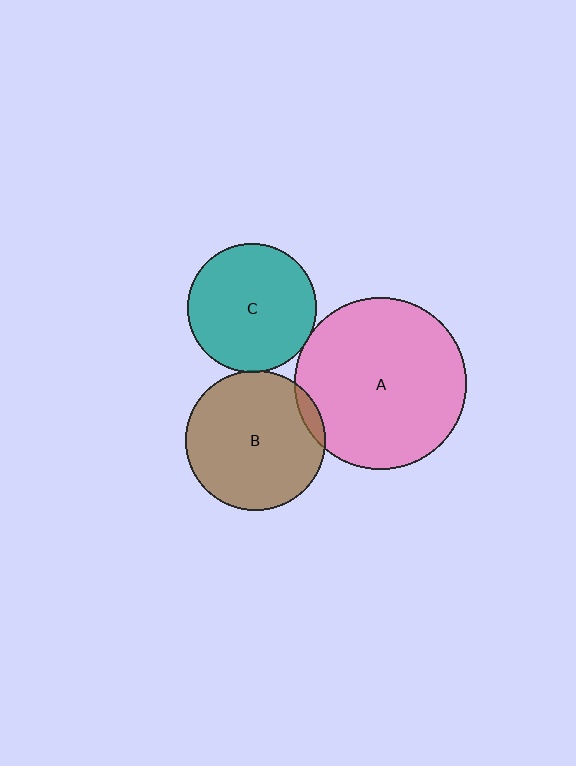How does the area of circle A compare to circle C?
Approximately 1.8 times.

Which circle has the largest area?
Circle A (pink).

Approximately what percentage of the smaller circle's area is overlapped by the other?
Approximately 5%.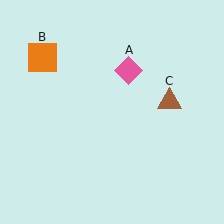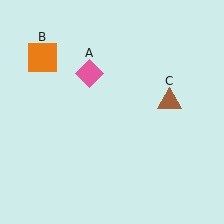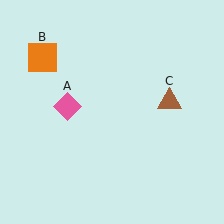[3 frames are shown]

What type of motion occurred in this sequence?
The pink diamond (object A) rotated counterclockwise around the center of the scene.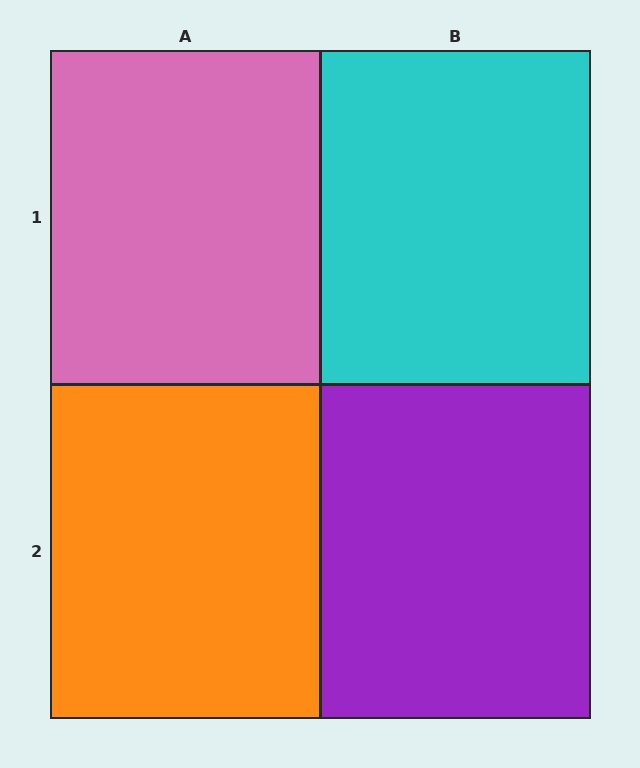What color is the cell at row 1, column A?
Pink.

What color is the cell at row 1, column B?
Cyan.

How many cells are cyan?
1 cell is cyan.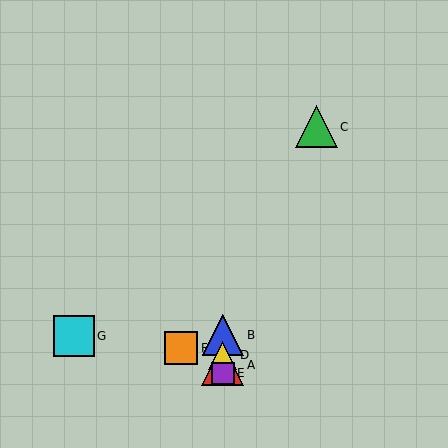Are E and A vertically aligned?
Yes, both are at x≈223.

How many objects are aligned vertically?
4 objects (A, B, D, E) are aligned vertically.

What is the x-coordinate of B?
Object B is at x≈223.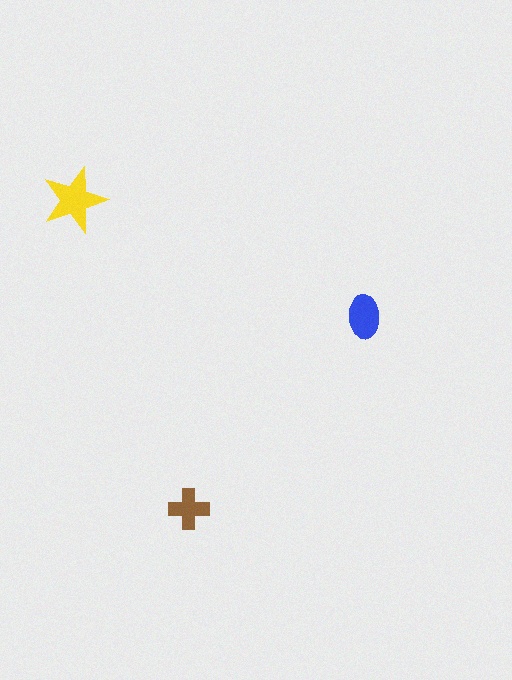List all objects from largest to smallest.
The yellow star, the blue ellipse, the brown cross.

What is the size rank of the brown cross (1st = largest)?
3rd.